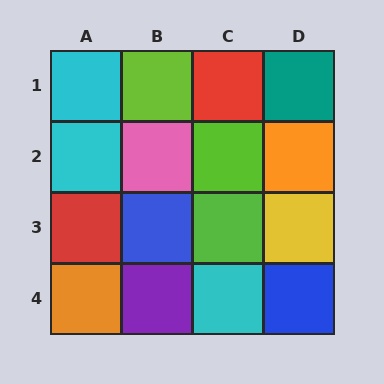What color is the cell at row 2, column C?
Lime.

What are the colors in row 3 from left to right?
Red, blue, lime, yellow.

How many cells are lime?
3 cells are lime.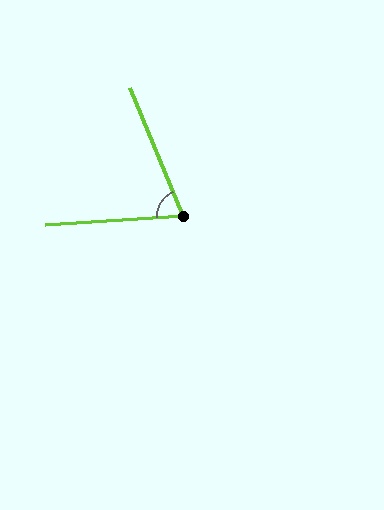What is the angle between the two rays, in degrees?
Approximately 71 degrees.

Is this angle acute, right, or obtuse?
It is acute.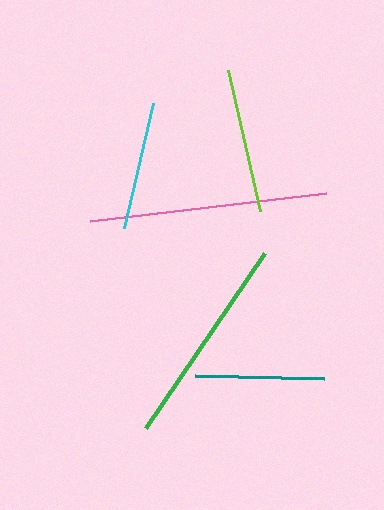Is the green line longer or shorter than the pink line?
The pink line is longer than the green line.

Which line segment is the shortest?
The cyan line is the shortest at approximately 129 pixels.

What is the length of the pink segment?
The pink segment is approximately 237 pixels long.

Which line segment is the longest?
The pink line is the longest at approximately 237 pixels.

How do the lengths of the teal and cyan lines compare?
The teal and cyan lines are approximately the same length.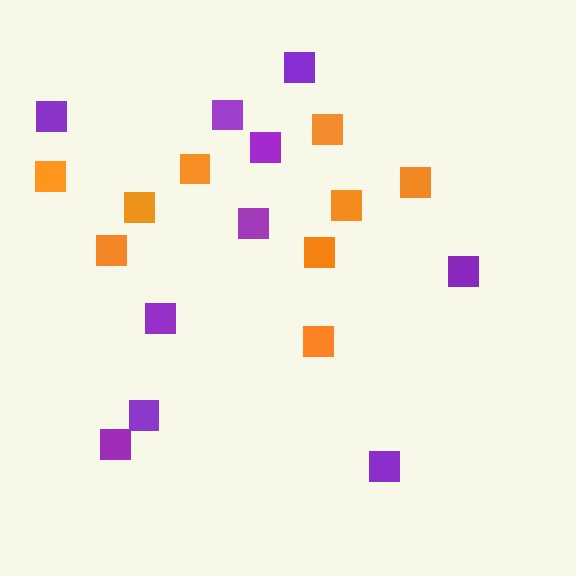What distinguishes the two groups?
There are 2 groups: one group of purple squares (10) and one group of orange squares (9).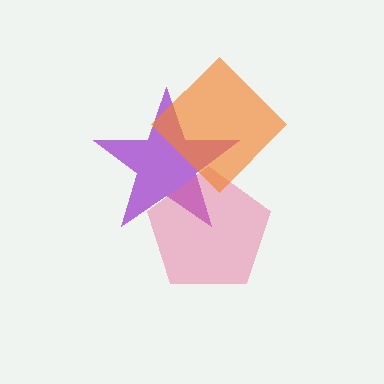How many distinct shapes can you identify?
There are 3 distinct shapes: a purple star, a pink pentagon, an orange diamond.